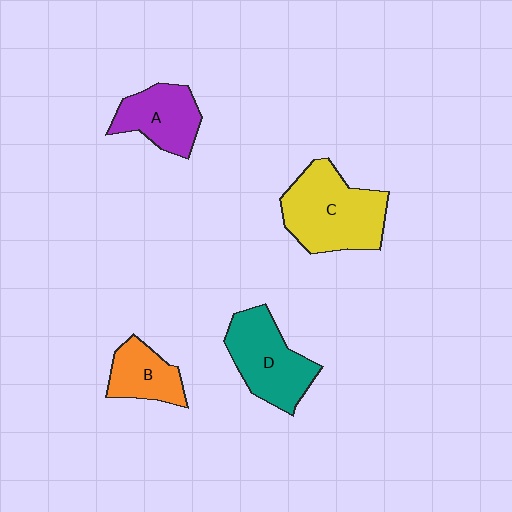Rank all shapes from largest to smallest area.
From largest to smallest: C (yellow), D (teal), A (purple), B (orange).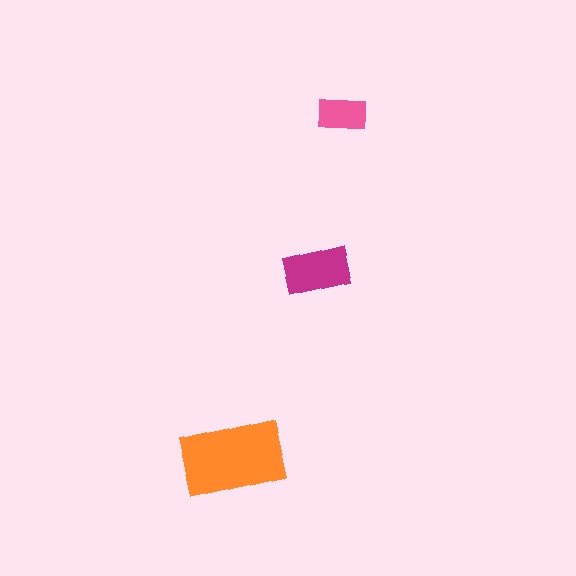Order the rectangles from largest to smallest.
the orange one, the magenta one, the pink one.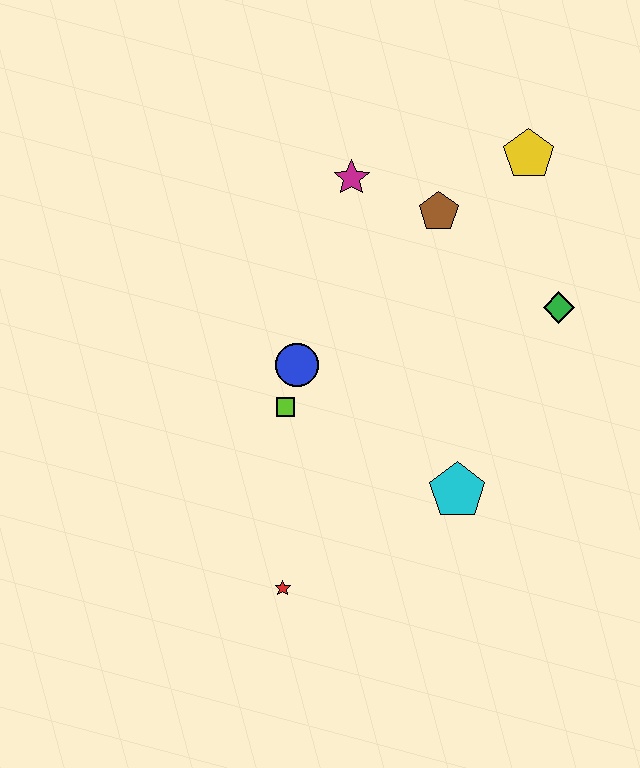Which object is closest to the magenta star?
The brown pentagon is closest to the magenta star.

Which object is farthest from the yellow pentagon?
The red star is farthest from the yellow pentagon.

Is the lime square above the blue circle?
No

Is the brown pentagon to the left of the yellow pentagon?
Yes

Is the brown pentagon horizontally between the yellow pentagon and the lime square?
Yes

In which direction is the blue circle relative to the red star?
The blue circle is above the red star.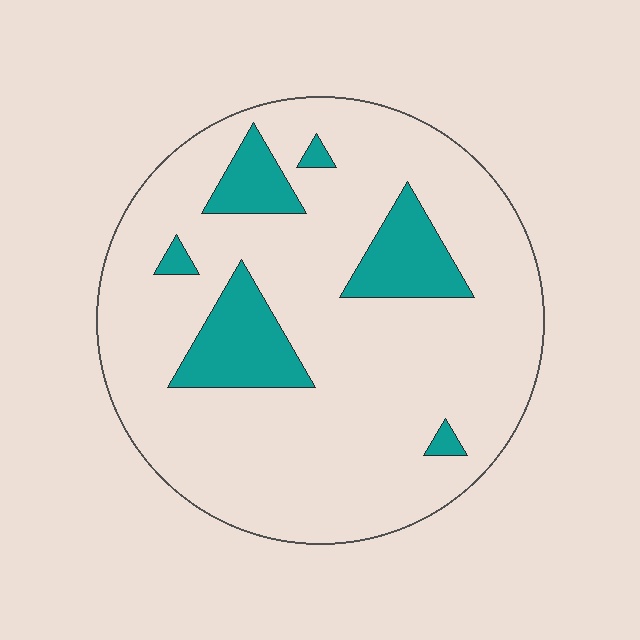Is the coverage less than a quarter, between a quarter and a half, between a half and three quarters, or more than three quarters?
Less than a quarter.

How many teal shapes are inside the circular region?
6.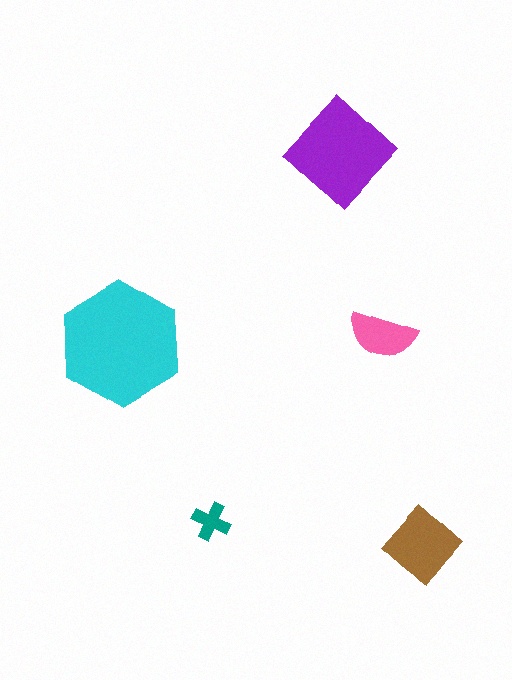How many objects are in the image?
There are 5 objects in the image.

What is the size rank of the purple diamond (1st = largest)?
2nd.